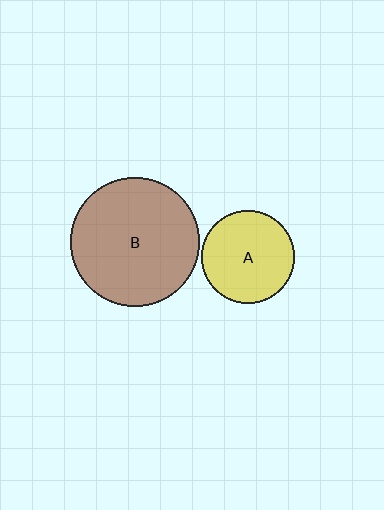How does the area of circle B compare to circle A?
Approximately 1.9 times.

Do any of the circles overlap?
No, none of the circles overlap.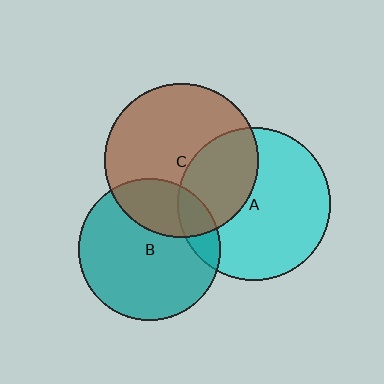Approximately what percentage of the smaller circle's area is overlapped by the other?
Approximately 25%.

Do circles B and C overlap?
Yes.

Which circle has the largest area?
Circle C (brown).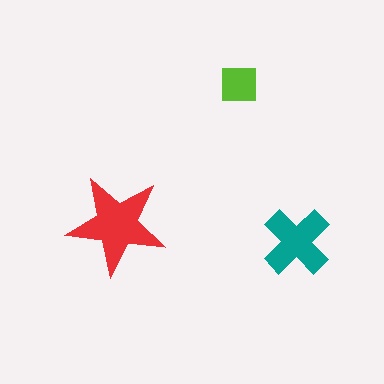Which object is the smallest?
The lime square.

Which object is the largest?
The red star.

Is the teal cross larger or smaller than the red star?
Smaller.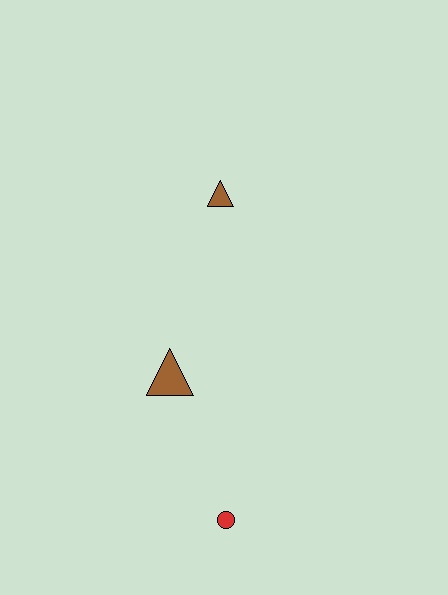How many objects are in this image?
There are 3 objects.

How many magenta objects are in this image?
There are no magenta objects.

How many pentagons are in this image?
There are no pentagons.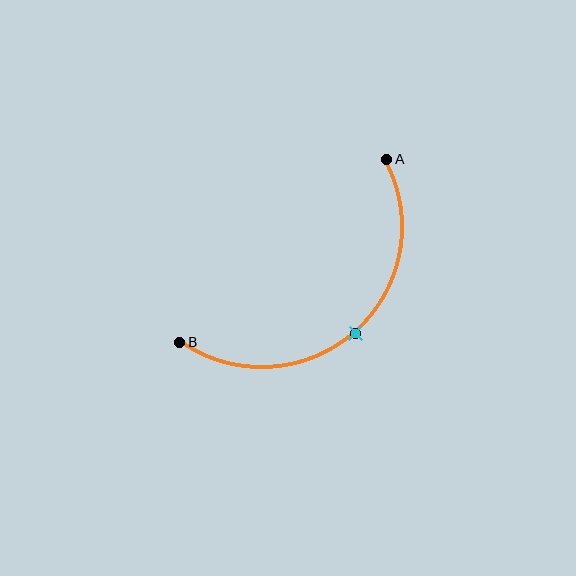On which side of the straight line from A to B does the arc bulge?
The arc bulges below and to the right of the straight line connecting A and B.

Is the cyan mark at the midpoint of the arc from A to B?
Yes. The cyan mark lies on the arc at equal arc-length from both A and B — it is the arc midpoint.